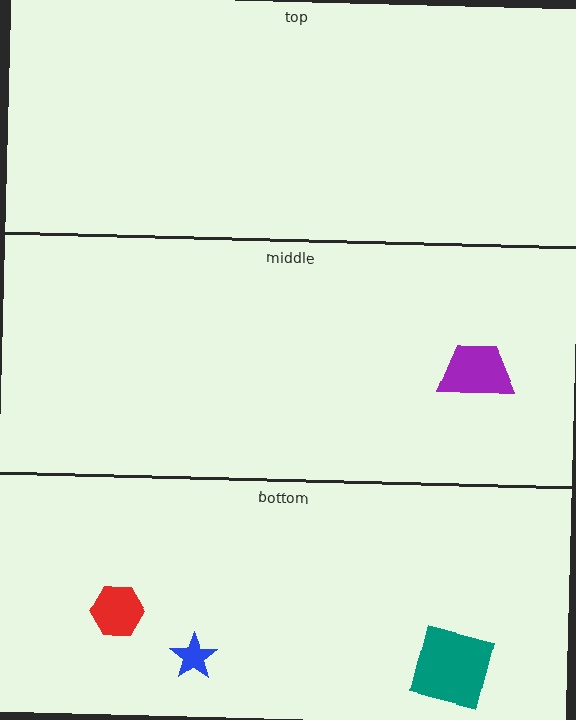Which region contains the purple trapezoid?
The middle region.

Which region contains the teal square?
The bottom region.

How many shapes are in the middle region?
1.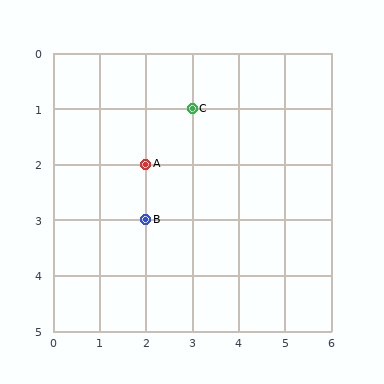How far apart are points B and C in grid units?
Points B and C are 1 column and 2 rows apart (about 2.2 grid units diagonally).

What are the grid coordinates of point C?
Point C is at grid coordinates (3, 1).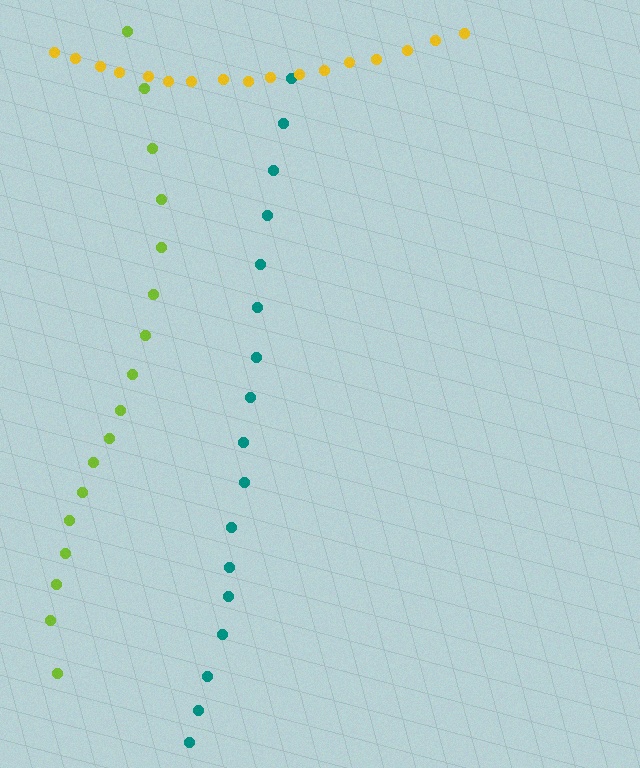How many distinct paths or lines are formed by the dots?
There are 3 distinct paths.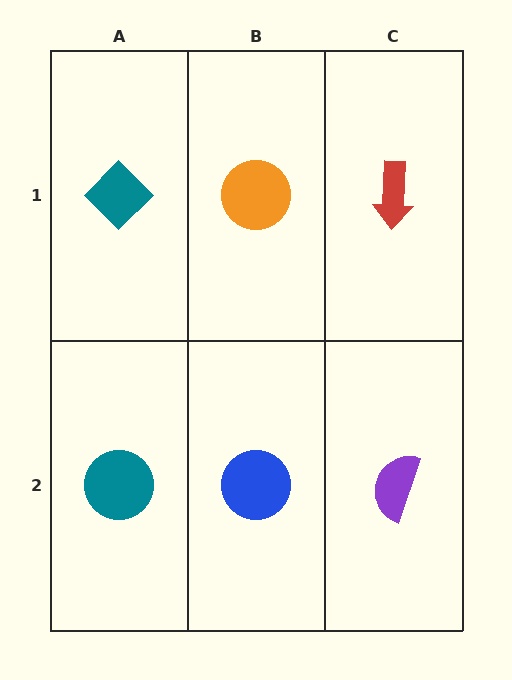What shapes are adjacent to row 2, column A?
A teal diamond (row 1, column A), a blue circle (row 2, column B).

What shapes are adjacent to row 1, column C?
A purple semicircle (row 2, column C), an orange circle (row 1, column B).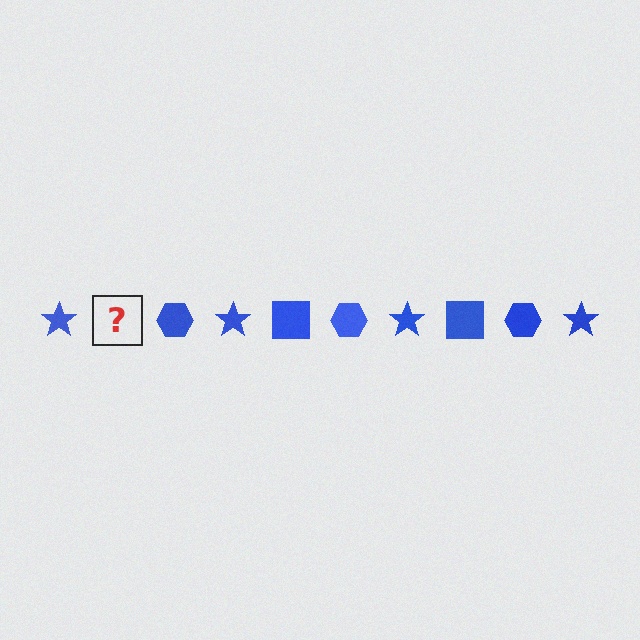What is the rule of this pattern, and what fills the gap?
The rule is that the pattern cycles through star, square, hexagon shapes in blue. The gap should be filled with a blue square.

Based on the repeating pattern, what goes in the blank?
The blank should be a blue square.